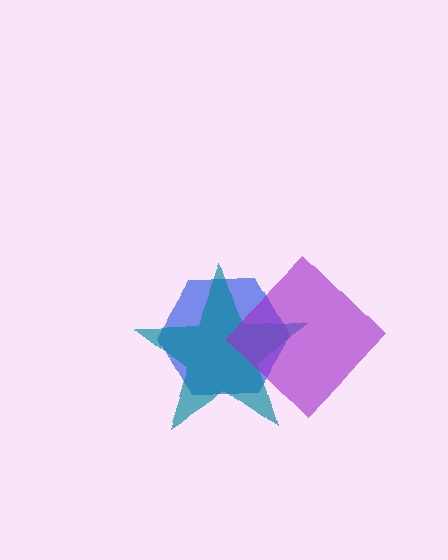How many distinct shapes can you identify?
There are 3 distinct shapes: a blue hexagon, a teal star, a purple diamond.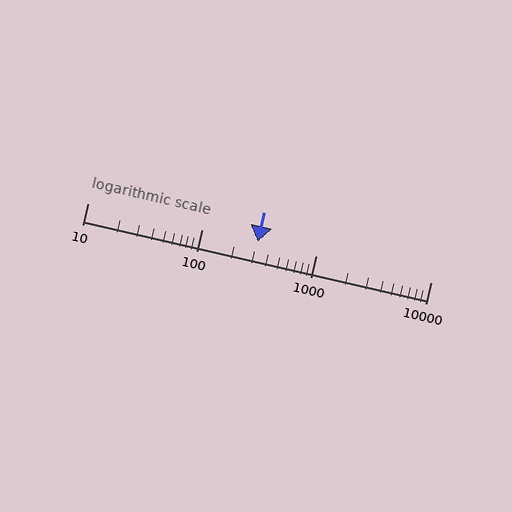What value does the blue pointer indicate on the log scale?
The pointer indicates approximately 310.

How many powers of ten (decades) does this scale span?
The scale spans 3 decades, from 10 to 10000.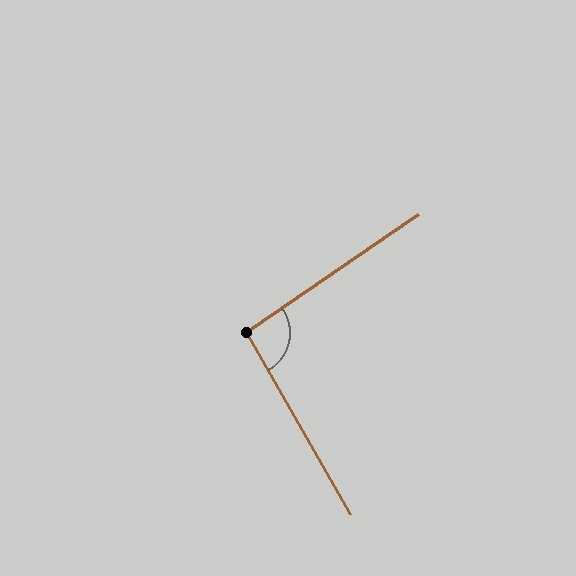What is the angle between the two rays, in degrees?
Approximately 95 degrees.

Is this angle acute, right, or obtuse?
It is approximately a right angle.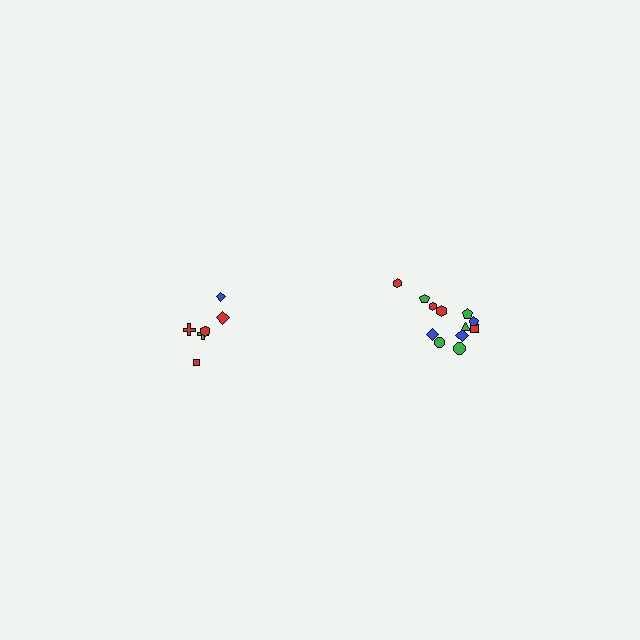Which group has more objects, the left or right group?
The right group.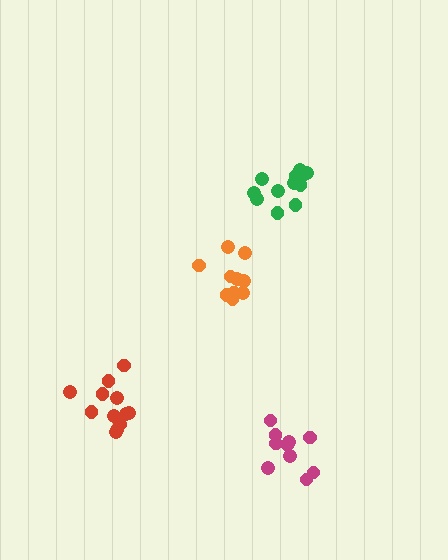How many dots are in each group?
Group 1: 10 dots, Group 2: 12 dots, Group 3: 12 dots, Group 4: 10 dots (44 total).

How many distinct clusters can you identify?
There are 4 distinct clusters.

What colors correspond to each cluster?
The clusters are colored: orange, red, green, magenta.